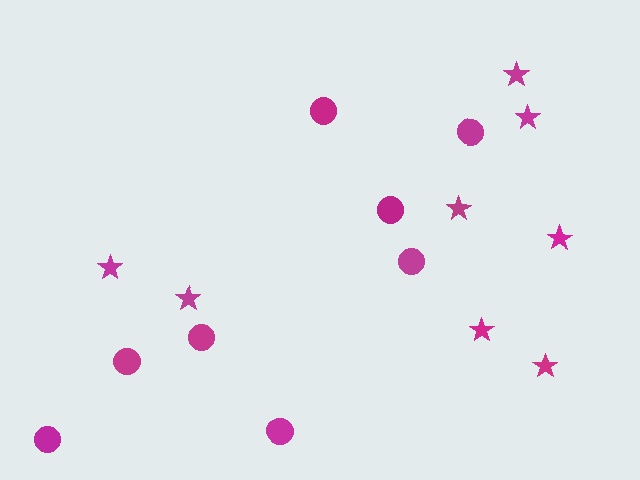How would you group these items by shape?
There are 2 groups: one group of stars (8) and one group of circles (8).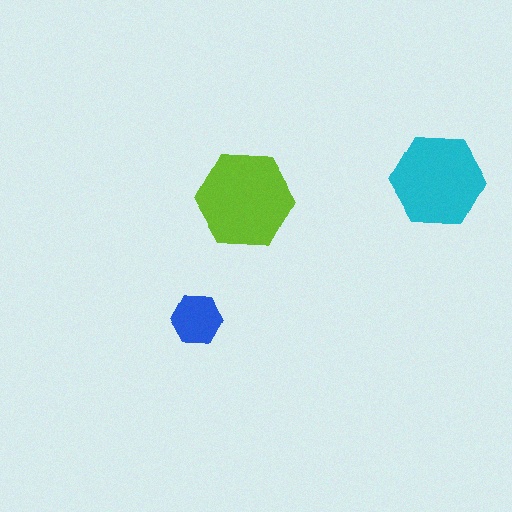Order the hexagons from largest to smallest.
the lime one, the cyan one, the blue one.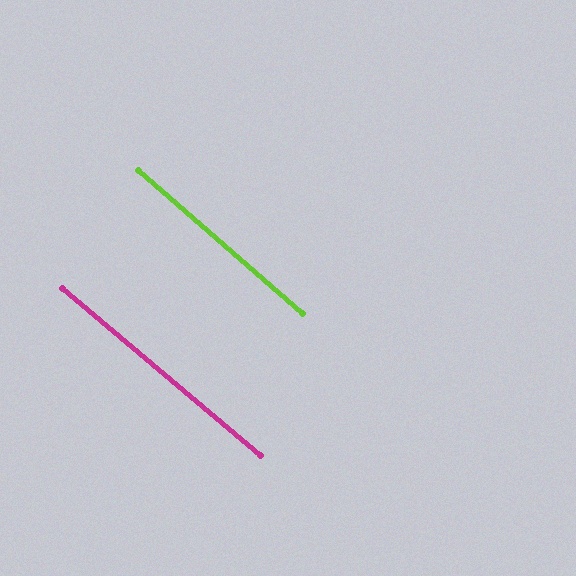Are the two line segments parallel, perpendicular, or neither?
Parallel — their directions differ by only 1.0°.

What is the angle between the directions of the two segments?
Approximately 1 degree.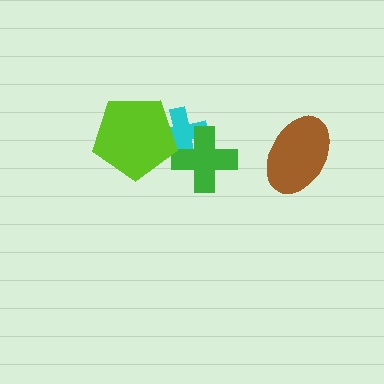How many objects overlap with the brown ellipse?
0 objects overlap with the brown ellipse.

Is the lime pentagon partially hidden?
No, no other shape covers it.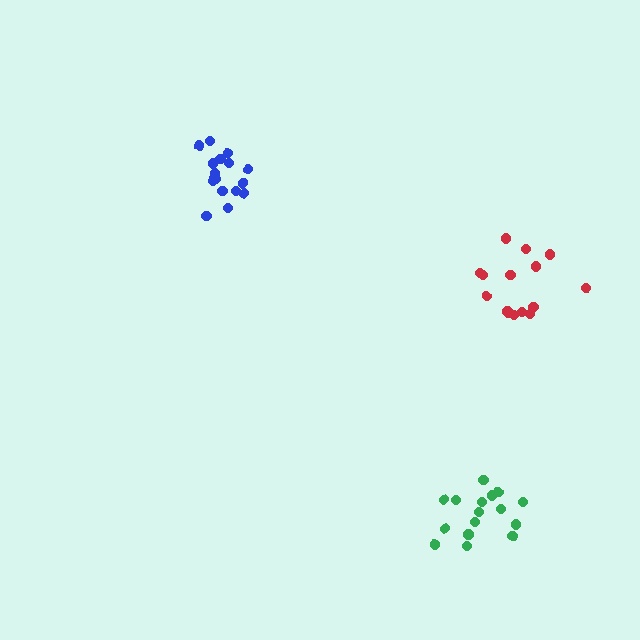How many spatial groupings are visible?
There are 3 spatial groupings.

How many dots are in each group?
Group 1: 16 dots, Group 2: 17 dots, Group 3: 15 dots (48 total).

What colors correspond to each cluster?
The clusters are colored: green, blue, red.